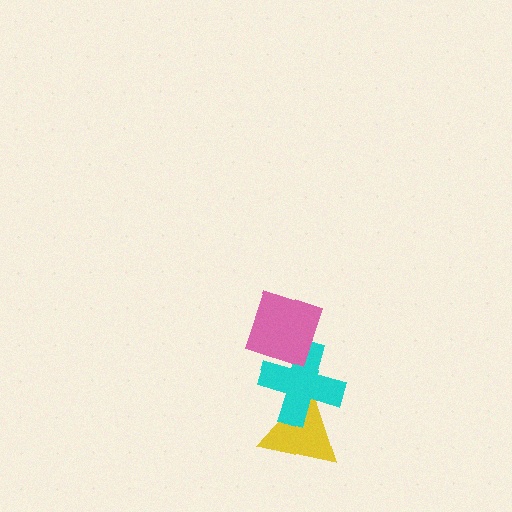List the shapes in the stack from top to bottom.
From top to bottom: the pink diamond, the cyan cross, the yellow triangle.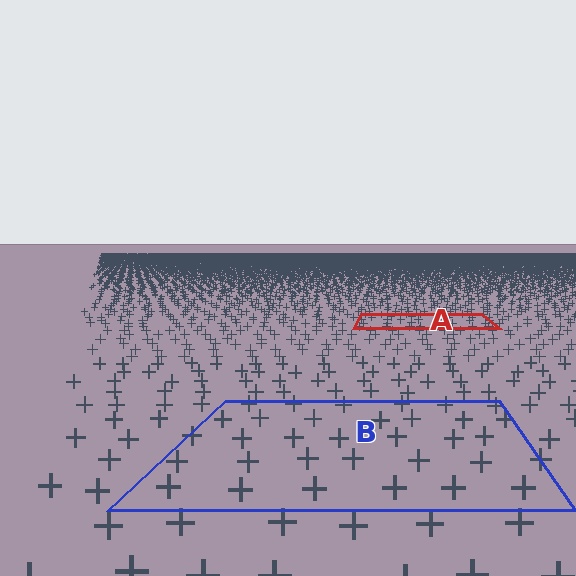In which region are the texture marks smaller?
The texture marks are smaller in region A, because it is farther away.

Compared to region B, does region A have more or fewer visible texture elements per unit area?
Region A has more texture elements per unit area — they are packed more densely because it is farther away.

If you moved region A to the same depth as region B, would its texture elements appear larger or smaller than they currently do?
They would appear larger. At a closer depth, the same texture elements are projected at a bigger on-screen size.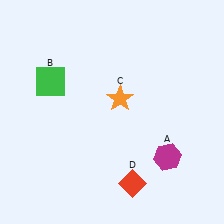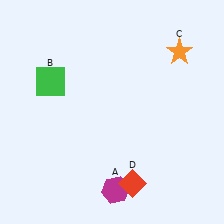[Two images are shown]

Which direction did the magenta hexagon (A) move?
The magenta hexagon (A) moved left.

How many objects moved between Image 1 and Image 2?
2 objects moved between the two images.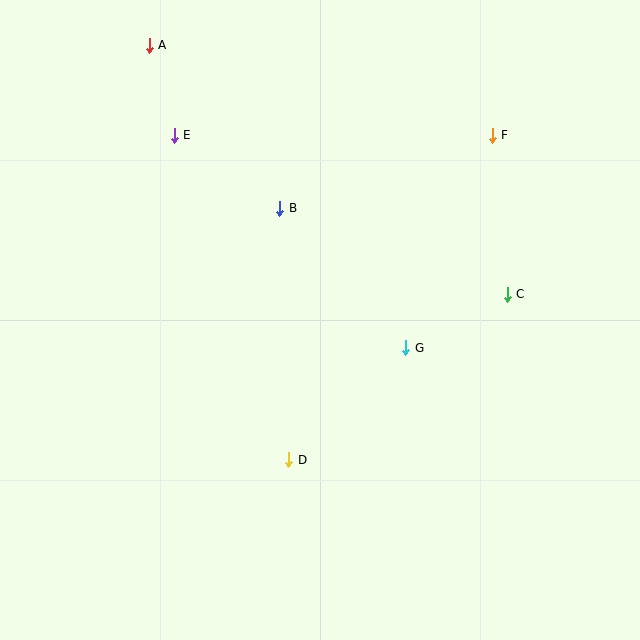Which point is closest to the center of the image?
Point G at (406, 348) is closest to the center.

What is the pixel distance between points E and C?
The distance between E and C is 369 pixels.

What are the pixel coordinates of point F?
Point F is at (492, 135).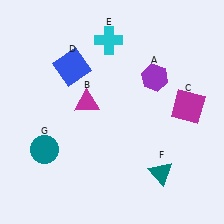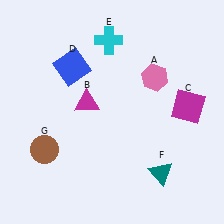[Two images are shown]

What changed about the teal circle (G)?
In Image 1, G is teal. In Image 2, it changed to brown.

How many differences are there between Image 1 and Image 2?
There are 2 differences between the two images.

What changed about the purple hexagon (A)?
In Image 1, A is purple. In Image 2, it changed to pink.